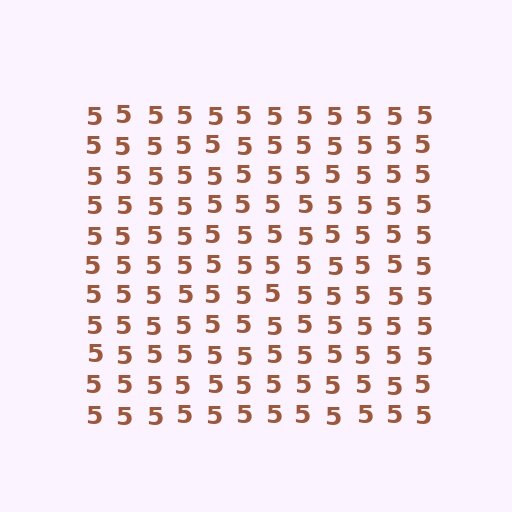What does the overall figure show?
The overall figure shows a square.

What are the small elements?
The small elements are digit 5's.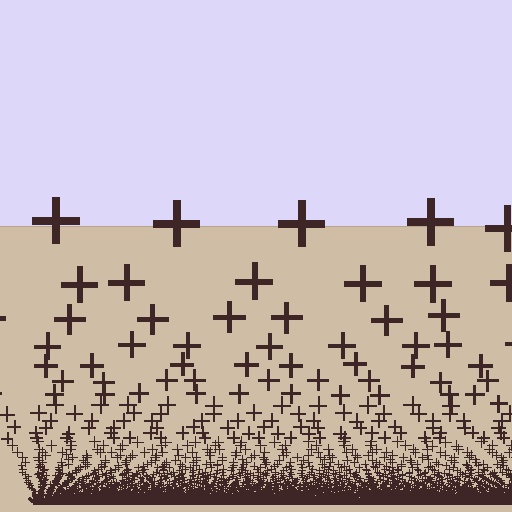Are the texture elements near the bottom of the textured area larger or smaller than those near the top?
Smaller. The gradient is inverted — elements near the bottom are smaller and denser.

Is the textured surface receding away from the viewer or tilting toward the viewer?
The surface appears to tilt toward the viewer. Texture elements get larger and sparser toward the top.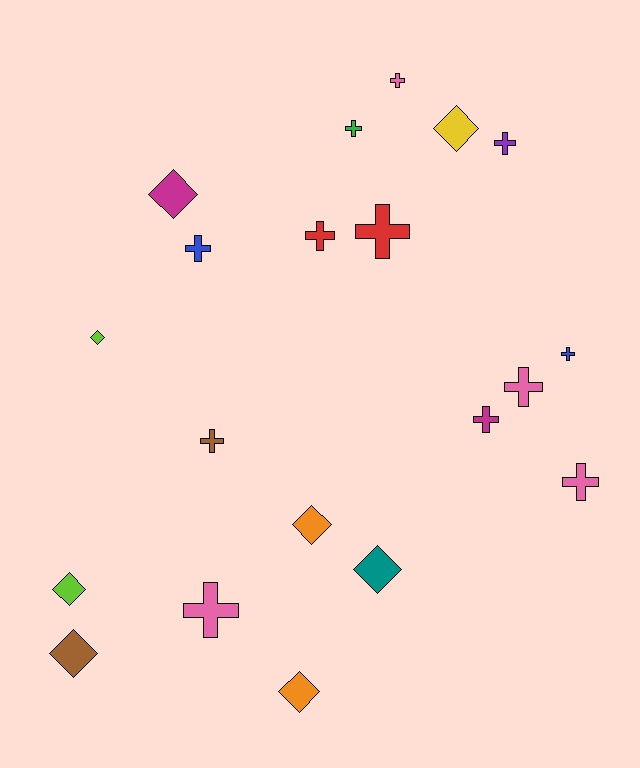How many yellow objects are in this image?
There is 1 yellow object.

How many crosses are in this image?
There are 12 crosses.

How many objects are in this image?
There are 20 objects.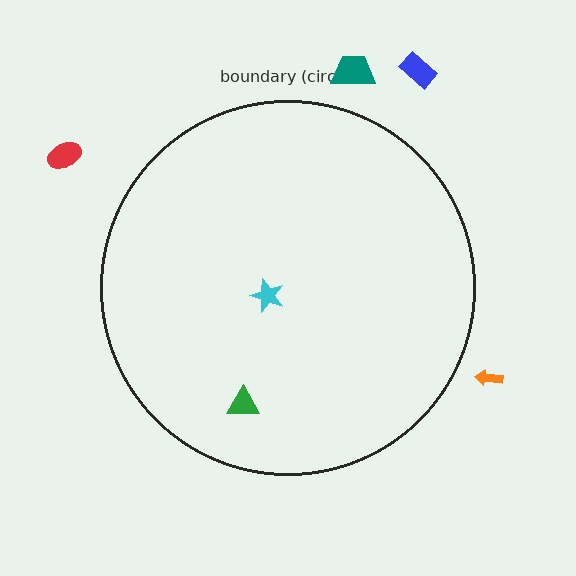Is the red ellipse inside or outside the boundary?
Outside.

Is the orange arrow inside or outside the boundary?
Outside.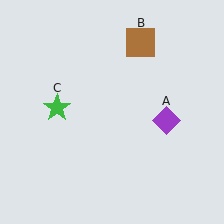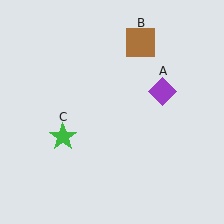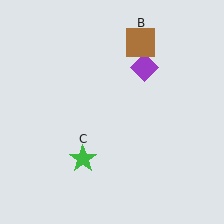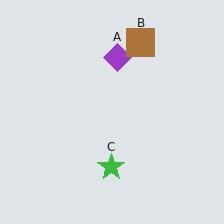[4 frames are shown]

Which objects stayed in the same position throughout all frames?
Brown square (object B) remained stationary.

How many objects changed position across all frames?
2 objects changed position: purple diamond (object A), green star (object C).